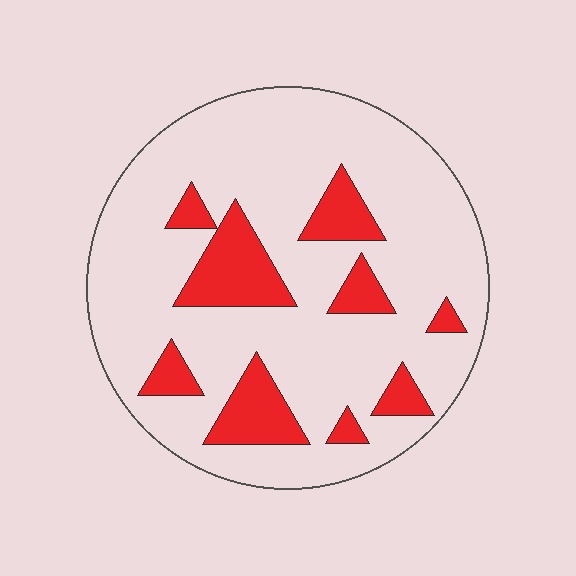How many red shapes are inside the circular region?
9.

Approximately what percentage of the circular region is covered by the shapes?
Approximately 20%.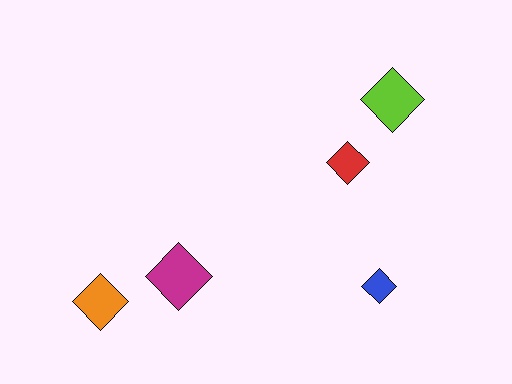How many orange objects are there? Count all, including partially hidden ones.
There is 1 orange object.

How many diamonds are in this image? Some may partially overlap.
There are 5 diamonds.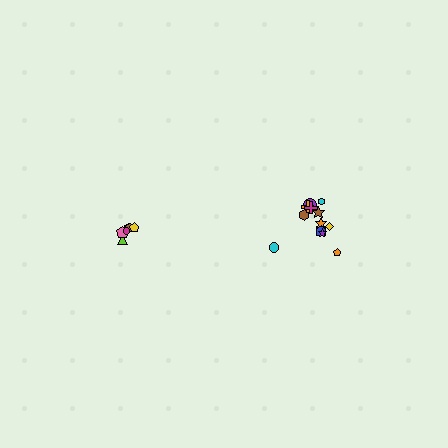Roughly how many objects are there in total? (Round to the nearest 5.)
Roughly 20 objects in total.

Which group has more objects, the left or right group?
The right group.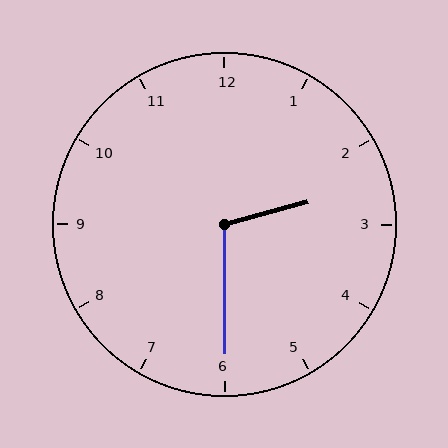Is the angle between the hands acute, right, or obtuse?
It is obtuse.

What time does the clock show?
2:30.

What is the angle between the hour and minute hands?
Approximately 105 degrees.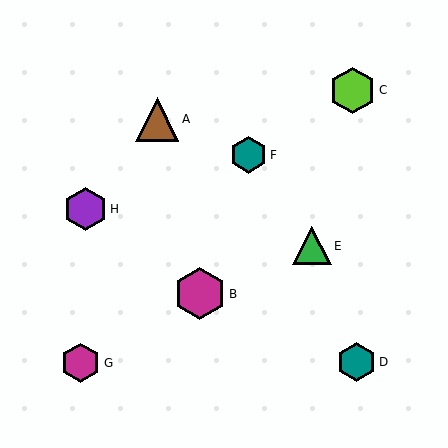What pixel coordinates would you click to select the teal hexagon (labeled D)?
Click at (356, 362) to select the teal hexagon D.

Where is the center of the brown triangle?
The center of the brown triangle is at (157, 119).